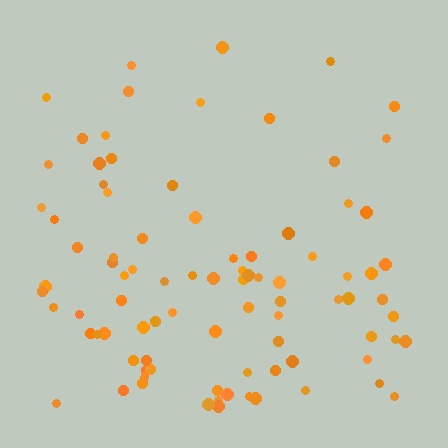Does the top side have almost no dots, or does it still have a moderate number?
Still a moderate number, just noticeably fewer than the bottom.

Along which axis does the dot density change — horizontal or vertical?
Vertical.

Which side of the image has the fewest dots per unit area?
The top.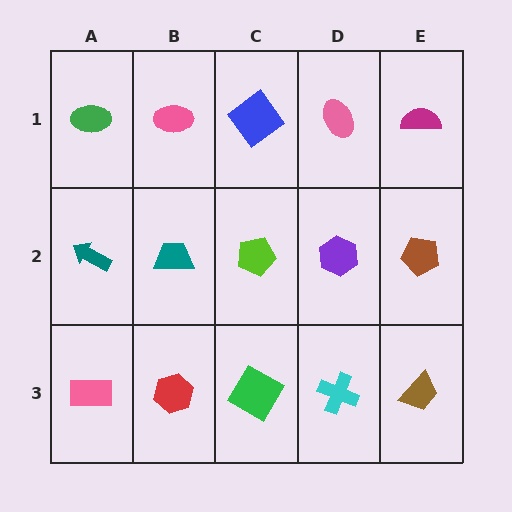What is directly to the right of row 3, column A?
A red hexagon.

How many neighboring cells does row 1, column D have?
3.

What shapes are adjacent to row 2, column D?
A pink ellipse (row 1, column D), a cyan cross (row 3, column D), a lime pentagon (row 2, column C), a brown pentagon (row 2, column E).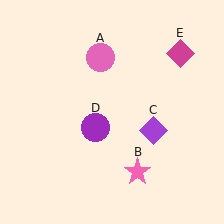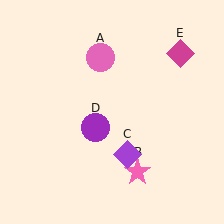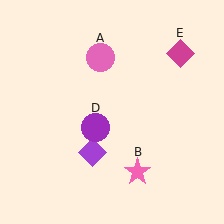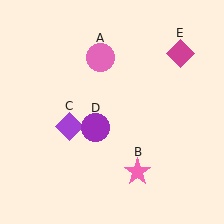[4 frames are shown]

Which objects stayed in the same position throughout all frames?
Pink circle (object A) and pink star (object B) and purple circle (object D) and magenta diamond (object E) remained stationary.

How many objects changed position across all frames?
1 object changed position: purple diamond (object C).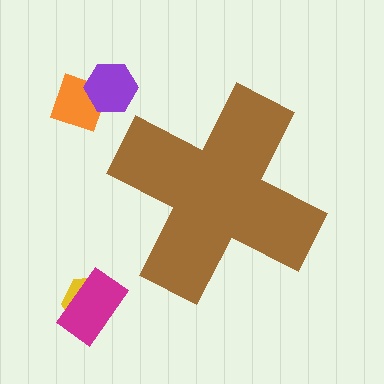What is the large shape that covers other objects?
A brown cross.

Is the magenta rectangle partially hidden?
No, the magenta rectangle is fully visible.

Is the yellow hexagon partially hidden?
No, the yellow hexagon is fully visible.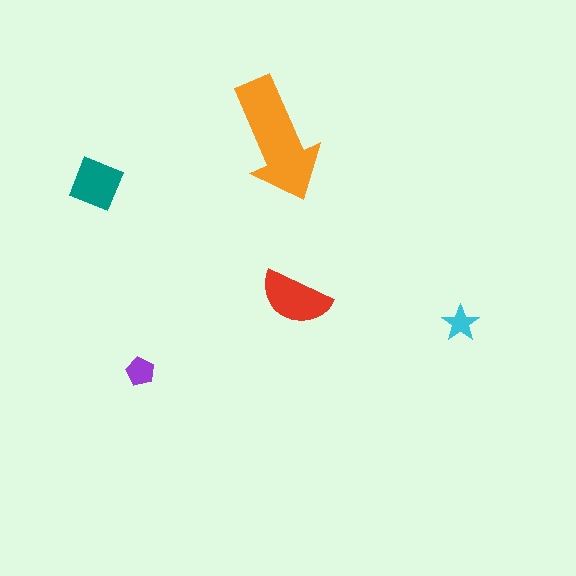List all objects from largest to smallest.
The orange arrow, the red semicircle, the teal diamond, the purple pentagon, the cyan star.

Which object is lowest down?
The purple pentagon is bottommost.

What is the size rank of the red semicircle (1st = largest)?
2nd.